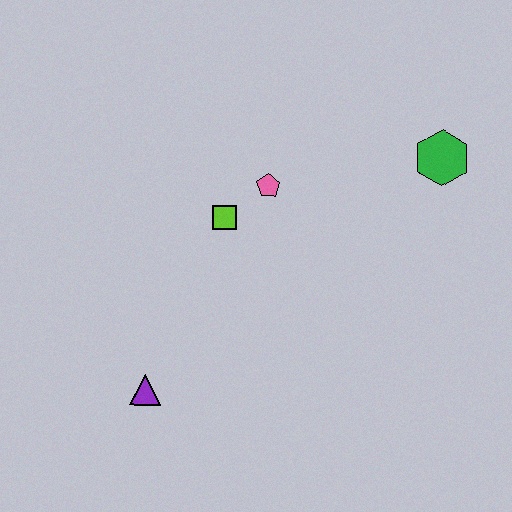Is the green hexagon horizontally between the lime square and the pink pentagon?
No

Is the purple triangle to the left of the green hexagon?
Yes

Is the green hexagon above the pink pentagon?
Yes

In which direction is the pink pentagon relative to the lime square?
The pink pentagon is to the right of the lime square.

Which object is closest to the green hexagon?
The pink pentagon is closest to the green hexagon.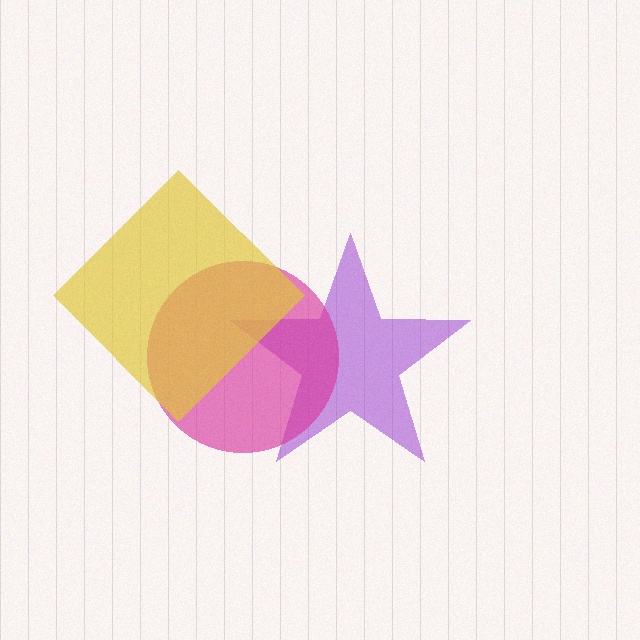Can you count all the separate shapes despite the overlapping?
Yes, there are 3 separate shapes.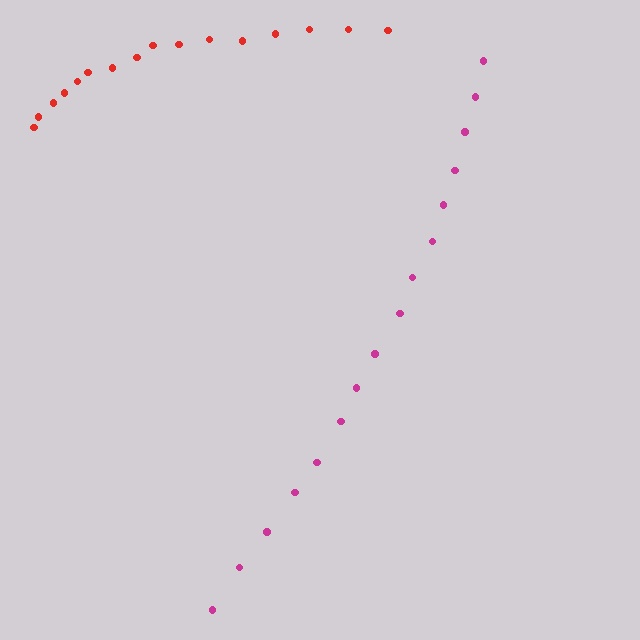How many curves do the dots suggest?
There are 2 distinct paths.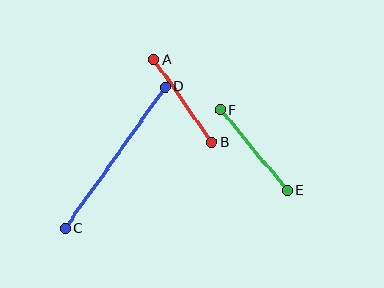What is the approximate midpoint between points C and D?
The midpoint is at approximately (115, 158) pixels.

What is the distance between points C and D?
The distance is approximately 173 pixels.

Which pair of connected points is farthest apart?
Points C and D are farthest apart.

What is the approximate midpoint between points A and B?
The midpoint is at approximately (183, 101) pixels.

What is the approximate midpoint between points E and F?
The midpoint is at approximately (254, 150) pixels.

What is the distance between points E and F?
The distance is approximately 105 pixels.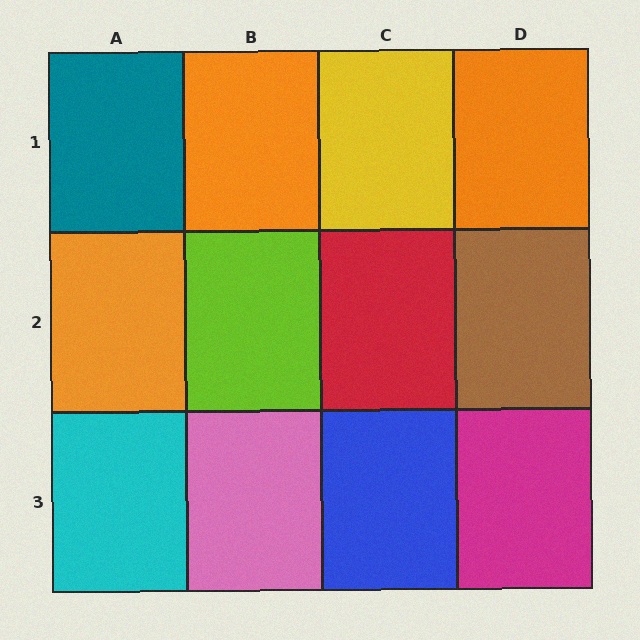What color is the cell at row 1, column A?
Teal.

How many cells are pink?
1 cell is pink.